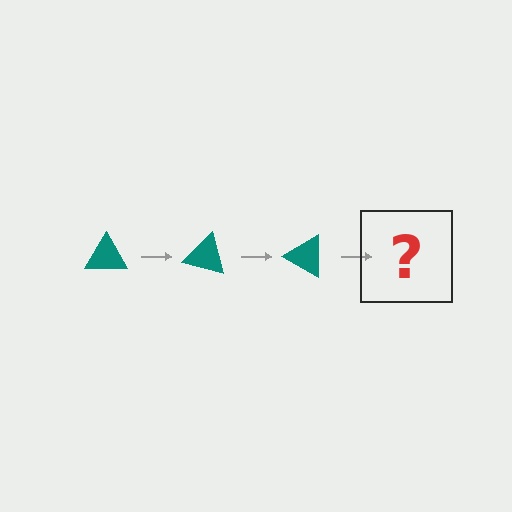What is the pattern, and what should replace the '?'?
The pattern is that the triangle rotates 15 degrees each step. The '?' should be a teal triangle rotated 45 degrees.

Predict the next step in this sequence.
The next step is a teal triangle rotated 45 degrees.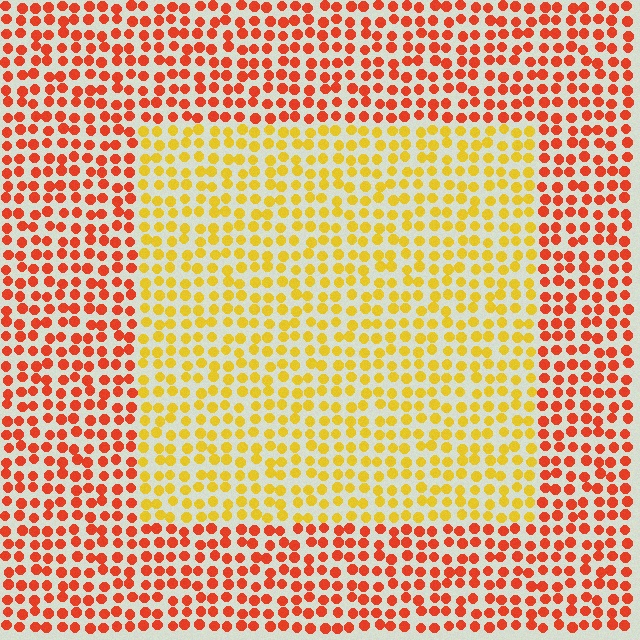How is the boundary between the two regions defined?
The boundary is defined purely by a slight shift in hue (about 43 degrees). Spacing, size, and orientation are identical on both sides.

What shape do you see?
I see a rectangle.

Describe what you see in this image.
The image is filled with small red elements in a uniform arrangement. A rectangle-shaped region is visible where the elements are tinted to a slightly different hue, forming a subtle color boundary.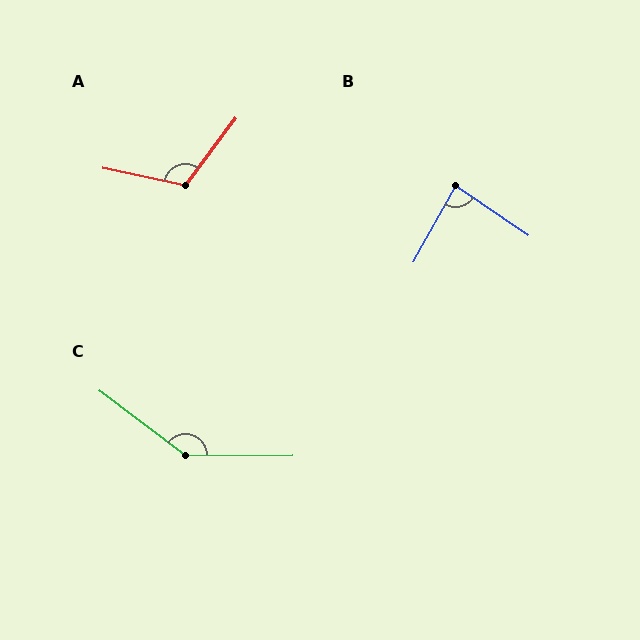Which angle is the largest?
C, at approximately 143 degrees.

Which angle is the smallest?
B, at approximately 85 degrees.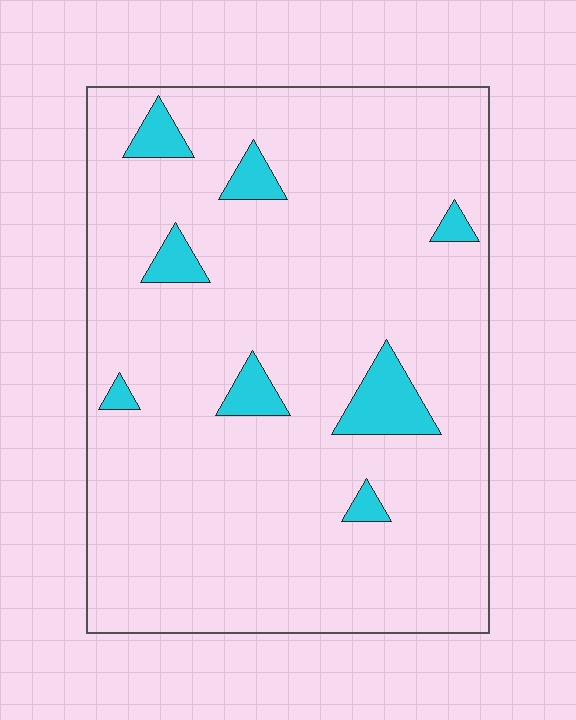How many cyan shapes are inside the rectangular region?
8.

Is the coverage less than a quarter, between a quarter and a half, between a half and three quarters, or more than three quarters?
Less than a quarter.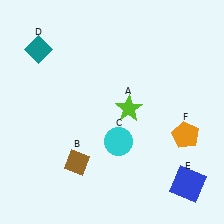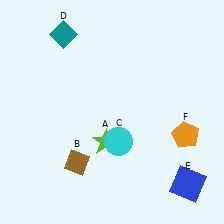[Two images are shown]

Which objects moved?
The objects that moved are: the lime star (A), the teal diamond (D).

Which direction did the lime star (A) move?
The lime star (A) moved down.